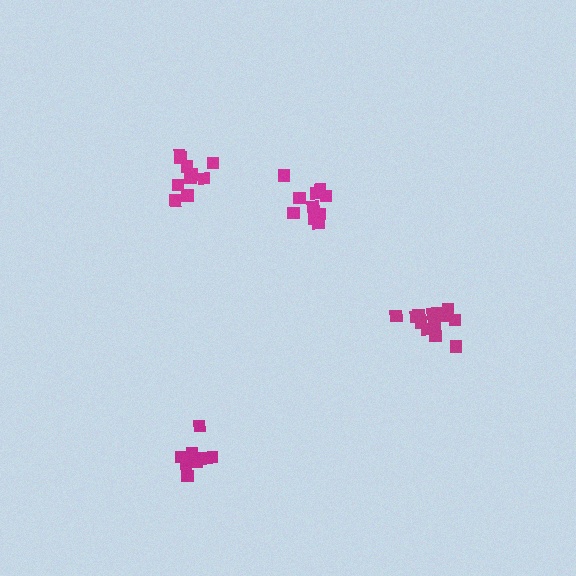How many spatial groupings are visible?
There are 4 spatial groupings.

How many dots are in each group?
Group 1: 10 dots, Group 2: 14 dots, Group 3: 11 dots, Group 4: 9 dots (44 total).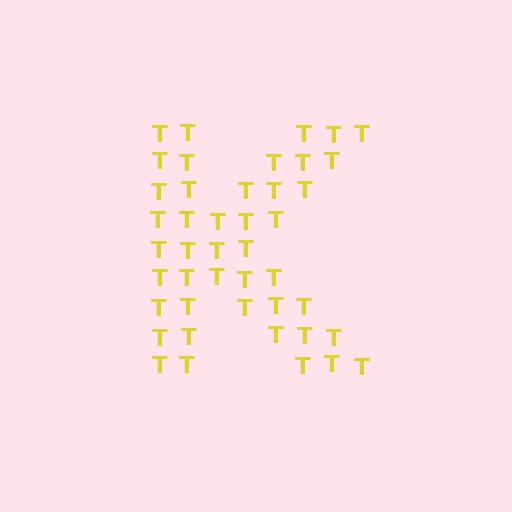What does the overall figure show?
The overall figure shows the letter K.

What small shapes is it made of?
It is made of small letter T's.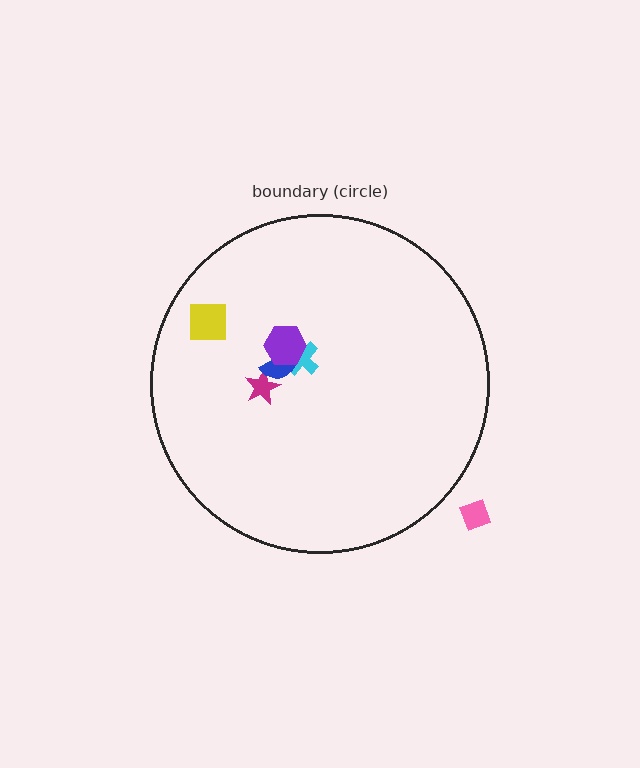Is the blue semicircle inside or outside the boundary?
Inside.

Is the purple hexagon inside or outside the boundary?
Inside.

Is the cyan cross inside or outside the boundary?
Inside.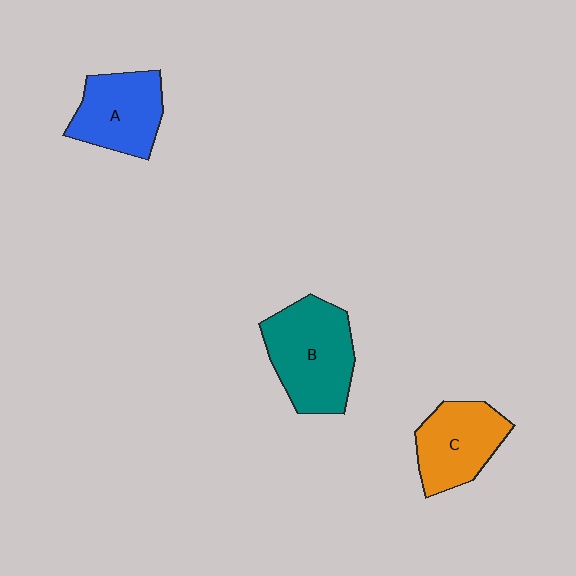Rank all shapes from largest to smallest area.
From largest to smallest: B (teal), A (blue), C (orange).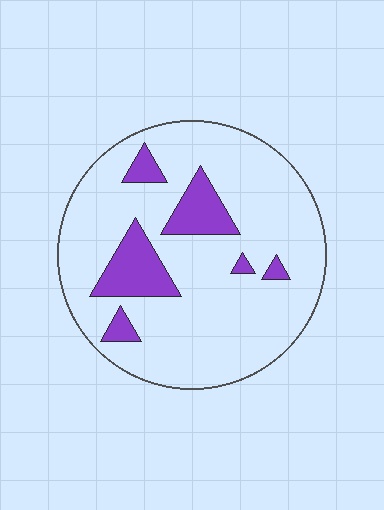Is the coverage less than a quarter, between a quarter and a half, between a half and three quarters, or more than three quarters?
Less than a quarter.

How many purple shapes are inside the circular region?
6.